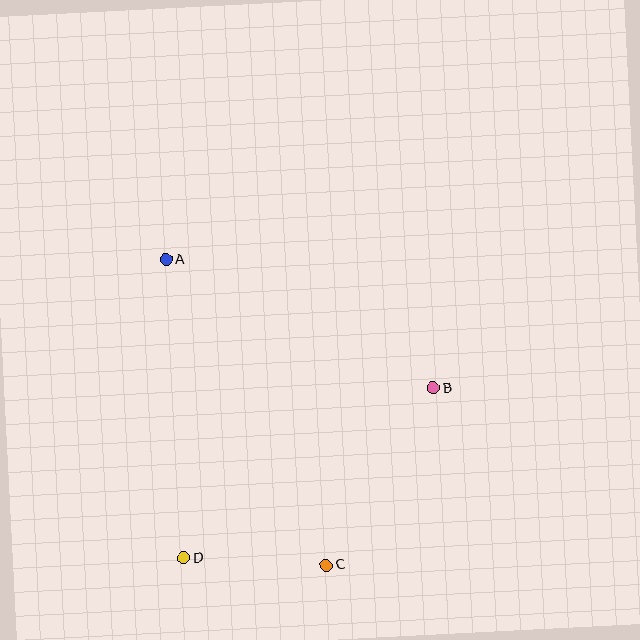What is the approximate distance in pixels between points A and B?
The distance between A and B is approximately 296 pixels.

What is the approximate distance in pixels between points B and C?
The distance between B and C is approximately 207 pixels.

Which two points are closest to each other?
Points C and D are closest to each other.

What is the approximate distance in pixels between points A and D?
The distance between A and D is approximately 299 pixels.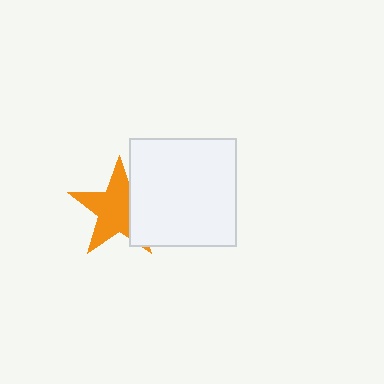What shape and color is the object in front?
The object in front is a white square.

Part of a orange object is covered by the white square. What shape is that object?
It is a star.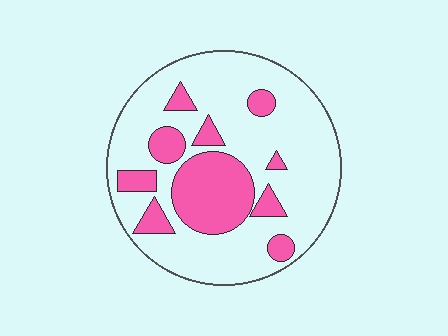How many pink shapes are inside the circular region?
10.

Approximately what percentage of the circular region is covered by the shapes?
Approximately 25%.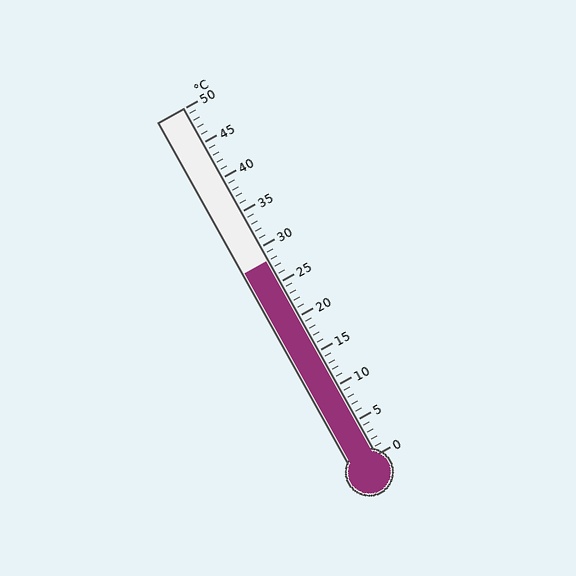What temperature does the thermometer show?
The thermometer shows approximately 28°C.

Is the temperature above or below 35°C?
The temperature is below 35°C.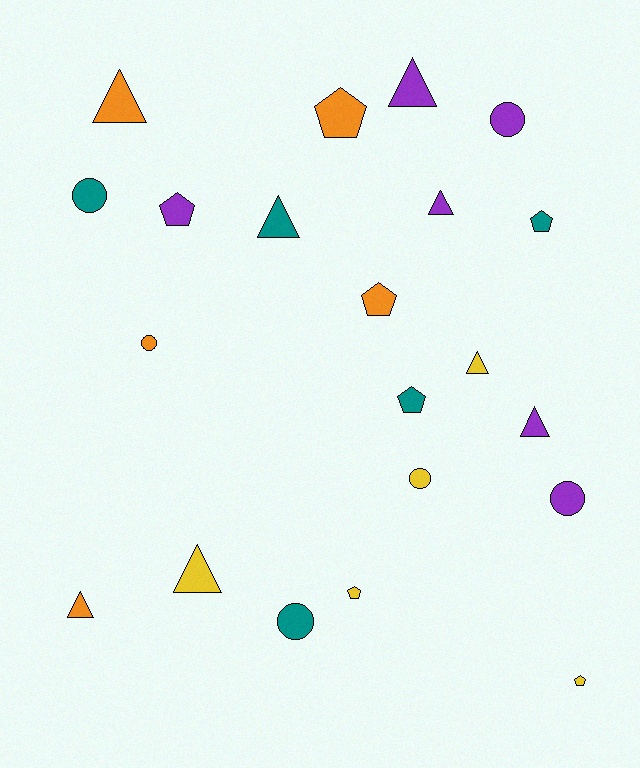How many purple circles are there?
There are 2 purple circles.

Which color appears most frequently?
Purple, with 6 objects.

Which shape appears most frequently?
Triangle, with 8 objects.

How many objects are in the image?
There are 21 objects.